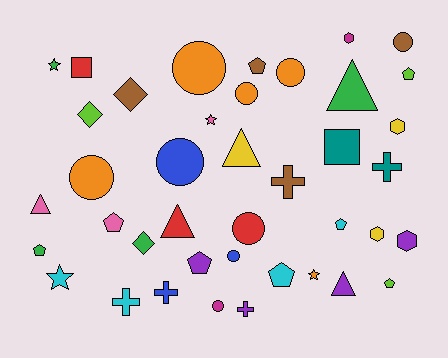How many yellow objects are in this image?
There are 3 yellow objects.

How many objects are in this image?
There are 40 objects.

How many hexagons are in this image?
There are 4 hexagons.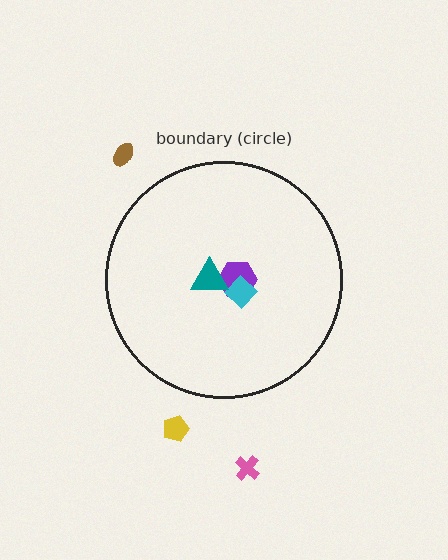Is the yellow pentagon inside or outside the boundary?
Outside.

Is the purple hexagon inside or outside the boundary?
Inside.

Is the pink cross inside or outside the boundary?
Outside.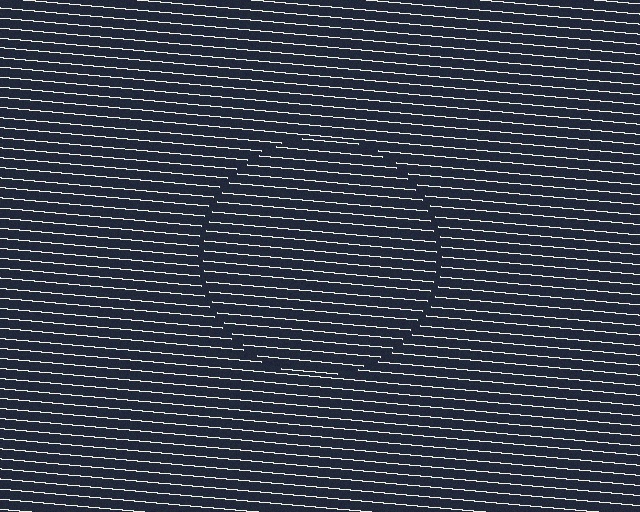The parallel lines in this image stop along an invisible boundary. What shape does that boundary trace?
An illusory circle. The interior of the shape contains the same grating, shifted by half a period — the contour is defined by the phase discontinuity where line-ends from the inner and outer gratings abut.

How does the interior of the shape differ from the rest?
The interior of the shape contains the same grating, shifted by half a period — the contour is defined by the phase discontinuity where line-ends from the inner and outer gratings abut.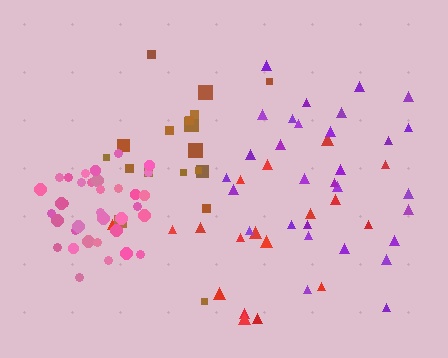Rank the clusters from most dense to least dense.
pink, purple, brown, red.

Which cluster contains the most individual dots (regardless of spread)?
Pink (35).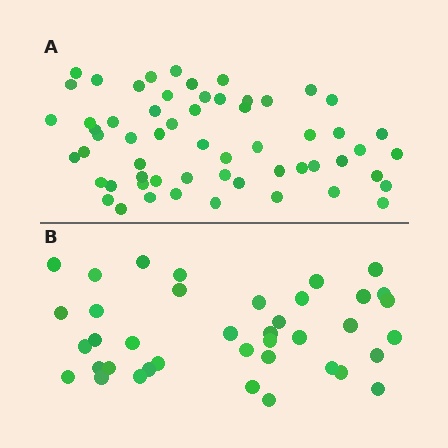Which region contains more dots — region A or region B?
Region A (the top region) has more dots.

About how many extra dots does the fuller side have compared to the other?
Region A has approximately 20 more dots than region B.